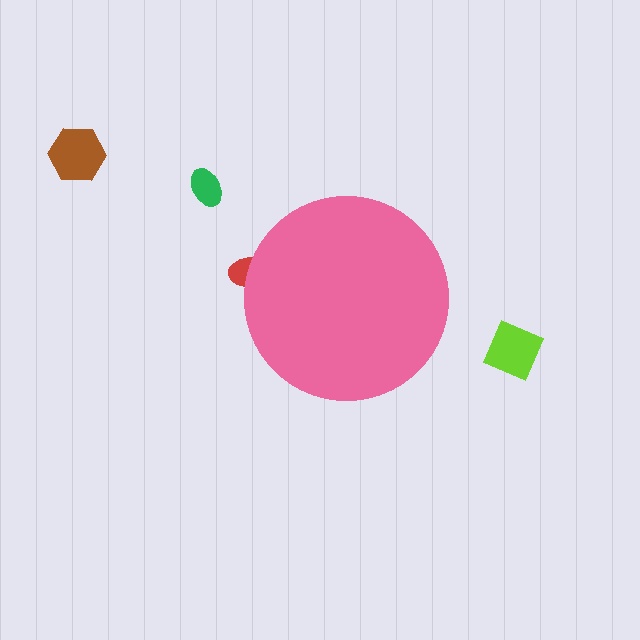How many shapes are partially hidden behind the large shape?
1 shape is partially hidden.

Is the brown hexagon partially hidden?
No, the brown hexagon is fully visible.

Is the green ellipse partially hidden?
No, the green ellipse is fully visible.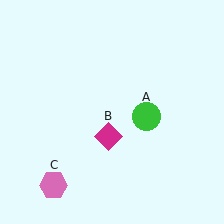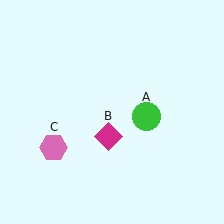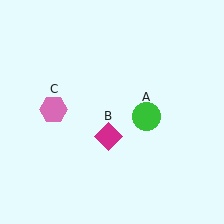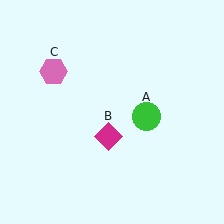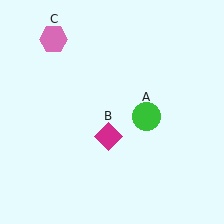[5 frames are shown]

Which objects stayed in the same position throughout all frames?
Green circle (object A) and magenta diamond (object B) remained stationary.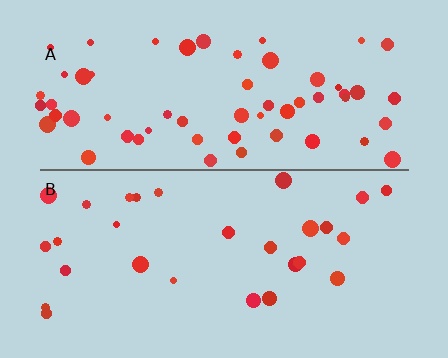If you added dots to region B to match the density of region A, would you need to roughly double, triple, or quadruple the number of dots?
Approximately double.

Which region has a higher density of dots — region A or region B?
A (the top).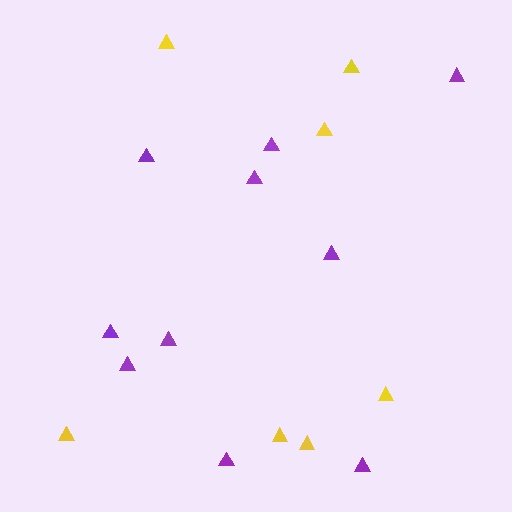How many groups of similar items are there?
There are 2 groups: one group of purple triangles (10) and one group of yellow triangles (7).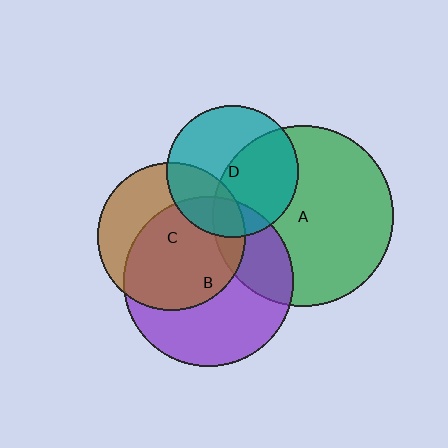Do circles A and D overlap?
Yes.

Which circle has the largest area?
Circle A (green).